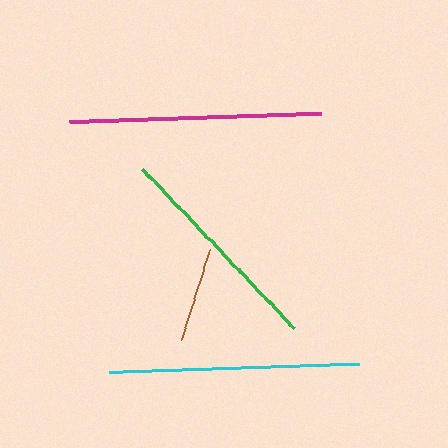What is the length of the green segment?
The green segment is approximately 219 pixels long.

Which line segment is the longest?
The magenta line is the longest at approximately 252 pixels.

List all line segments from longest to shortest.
From longest to shortest: magenta, cyan, green, brown.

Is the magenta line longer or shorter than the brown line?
The magenta line is longer than the brown line.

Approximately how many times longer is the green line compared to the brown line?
The green line is approximately 2.3 times the length of the brown line.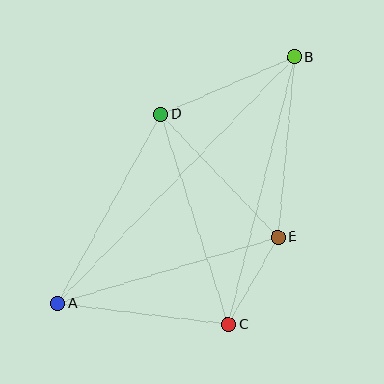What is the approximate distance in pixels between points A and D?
The distance between A and D is approximately 216 pixels.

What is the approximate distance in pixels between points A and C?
The distance between A and C is approximately 172 pixels.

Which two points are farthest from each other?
Points A and B are farthest from each other.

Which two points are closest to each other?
Points C and E are closest to each other.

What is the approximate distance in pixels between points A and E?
The distance between A and E is approximately 230 pixels.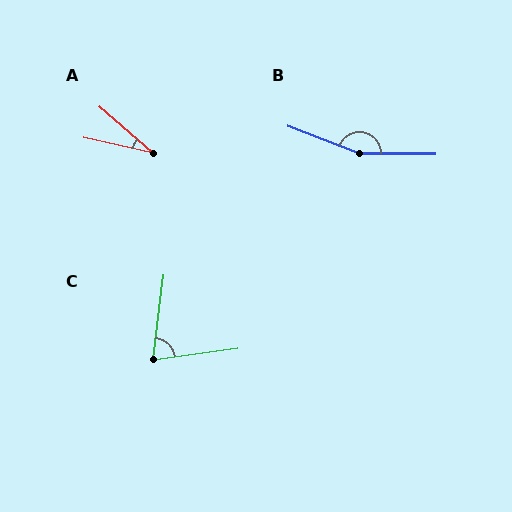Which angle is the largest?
B, at approximately 159 degrees.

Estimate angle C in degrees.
Approximately 75 degrees.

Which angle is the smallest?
A, at approximately 29 degrees.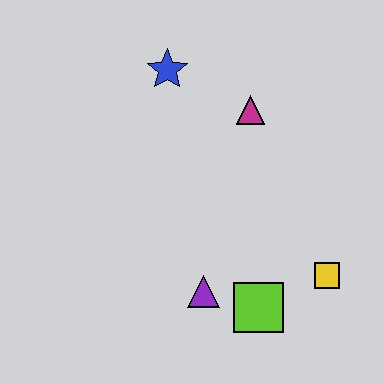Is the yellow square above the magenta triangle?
No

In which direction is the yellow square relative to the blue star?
The yellow square is below the blue star.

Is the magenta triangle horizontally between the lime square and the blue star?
Yes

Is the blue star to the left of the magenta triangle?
Yes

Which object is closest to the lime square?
The purple triangle is closest to the lime square.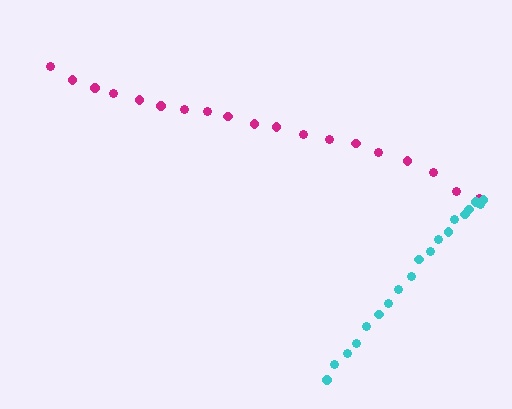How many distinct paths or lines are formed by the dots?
There are 2 distinct paths.